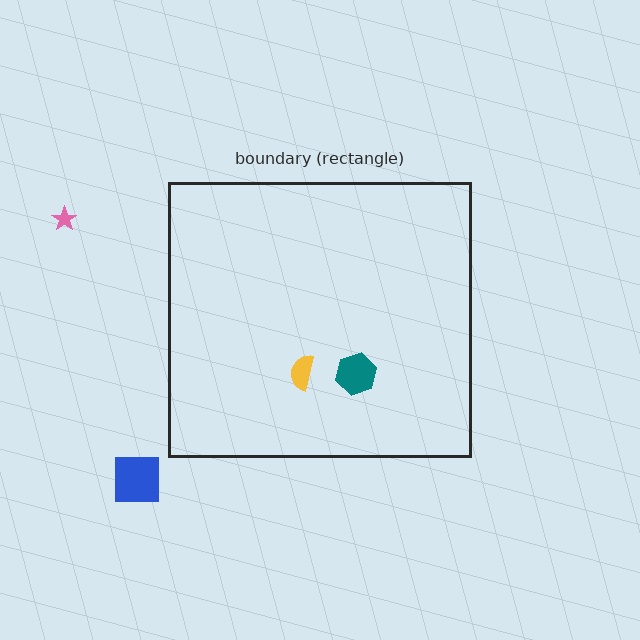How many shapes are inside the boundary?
2 inside, 2 outside.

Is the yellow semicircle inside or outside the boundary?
Inside.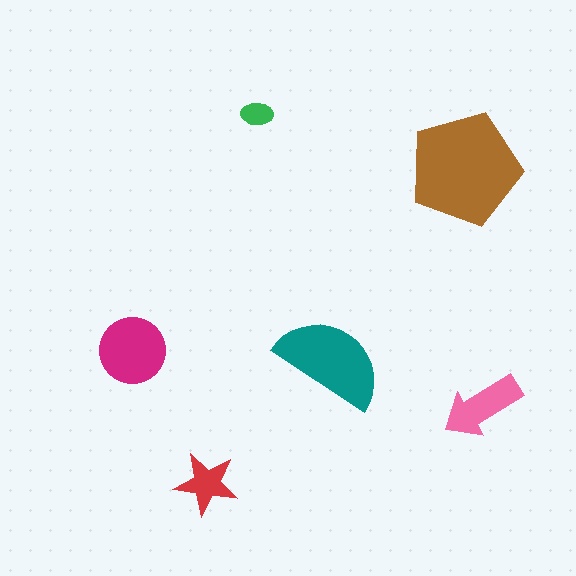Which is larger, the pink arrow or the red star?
The pink arrow.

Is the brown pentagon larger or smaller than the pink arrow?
Larger.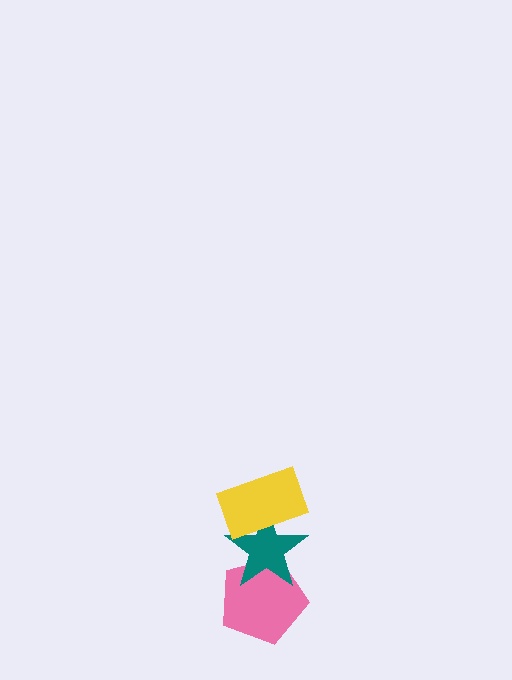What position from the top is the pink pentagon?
The pink pentagon is 3rd from the top.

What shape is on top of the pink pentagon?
The teal star is on top of the pink pentagon.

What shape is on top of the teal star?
The yellow rectangle is on top of the teal star.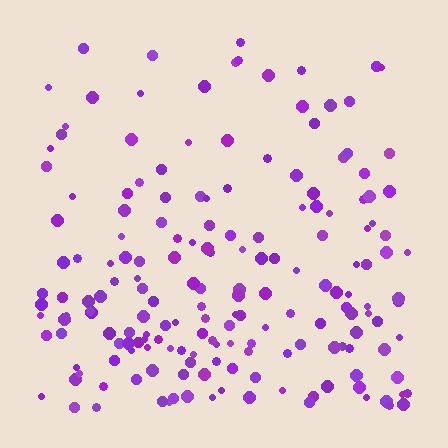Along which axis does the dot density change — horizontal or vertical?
Vertical.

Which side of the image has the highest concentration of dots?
The bottom.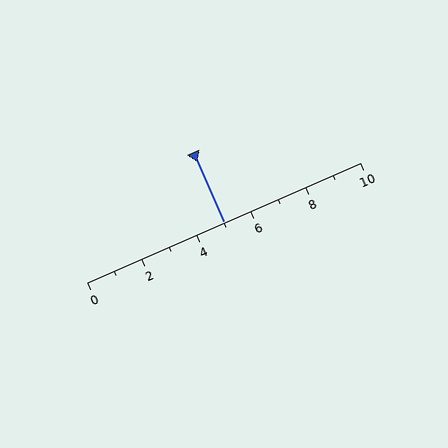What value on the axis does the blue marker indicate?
The marker indicates approximately 5.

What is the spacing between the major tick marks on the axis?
The major ticks are spaced 2 apart.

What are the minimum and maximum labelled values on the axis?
The axis runs from 0 to 10.